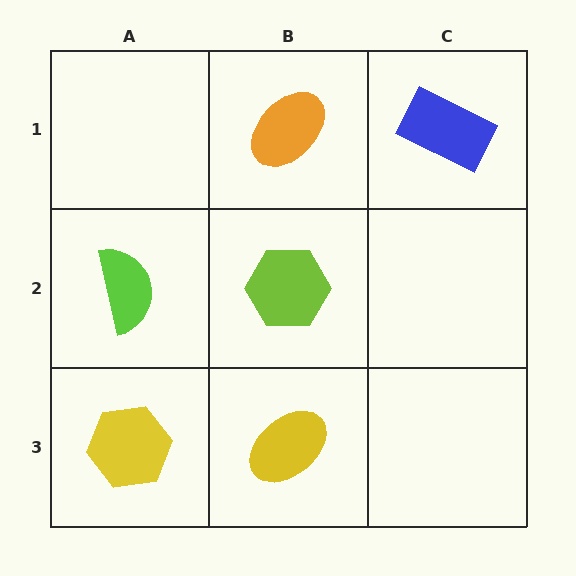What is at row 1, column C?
A blue rectangle.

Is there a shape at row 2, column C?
No, that cell is empty.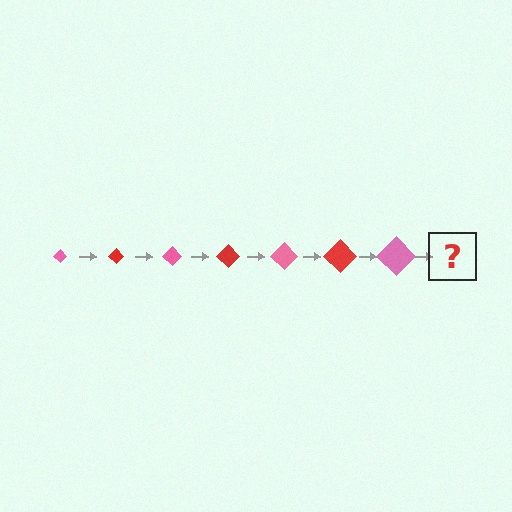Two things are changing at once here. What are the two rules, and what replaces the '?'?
The two rules are that the diamond grows larger each step and the color cycles through pink and red. The '?' should be a red diamond, larger than the previous one.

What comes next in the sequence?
The next element should be a red diamond, larger than the previous one.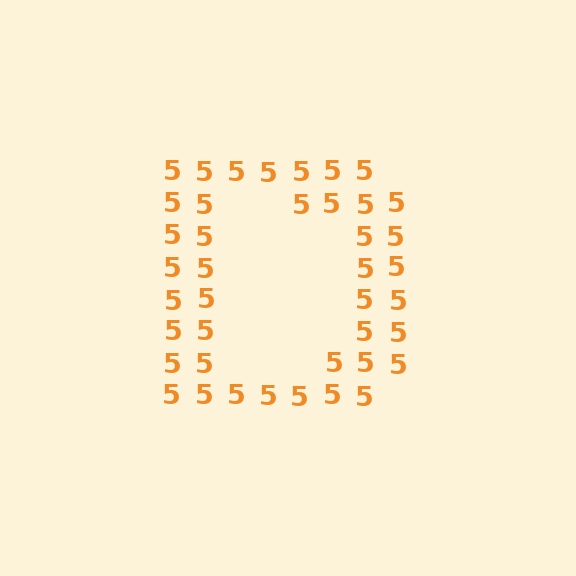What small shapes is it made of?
It is made of small digit 5's.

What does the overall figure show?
The overall figure shows the letter D.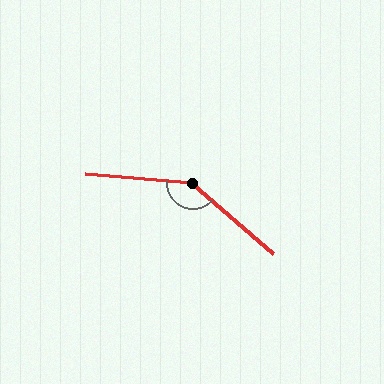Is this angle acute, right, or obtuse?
It is obtuse.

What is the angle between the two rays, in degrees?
Approximately 144 degrees.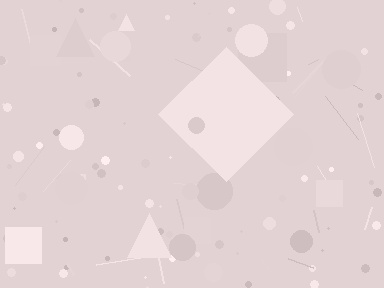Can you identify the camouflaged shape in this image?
The camouflaged shape is a diamond.